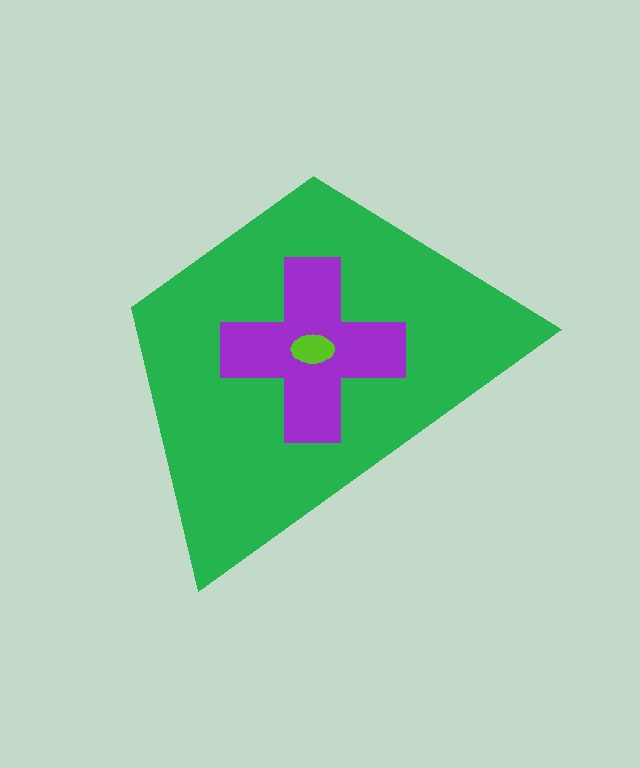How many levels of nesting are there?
3.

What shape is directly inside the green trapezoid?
The purple cross.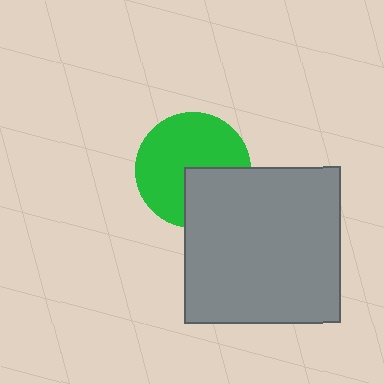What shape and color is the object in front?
The object in front is a gray square.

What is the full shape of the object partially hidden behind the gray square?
The partially hidden object is a green circle.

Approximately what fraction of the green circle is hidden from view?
Roughly 32% of the green circle is hidden behind the gray square.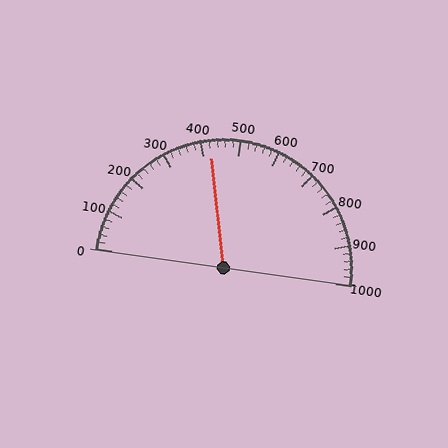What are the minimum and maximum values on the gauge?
The gauge ranges from 0 to 1000.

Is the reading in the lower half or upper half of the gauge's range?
The reading is in the lower half of the range (0 to 1000).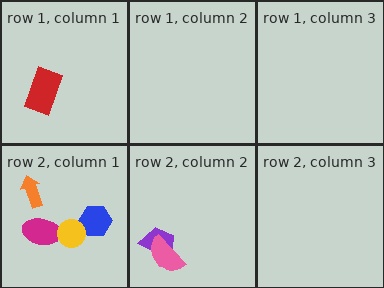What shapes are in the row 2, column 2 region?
The purple trapezoid, the pink semicircle.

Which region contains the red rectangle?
The row 1, column 1 region.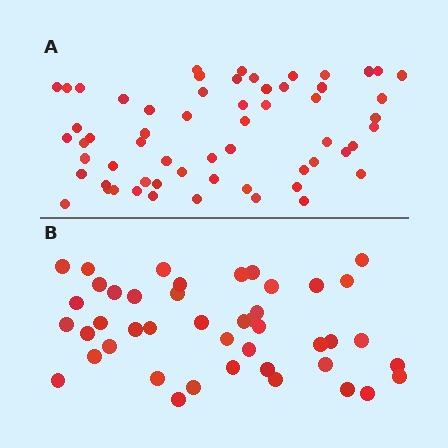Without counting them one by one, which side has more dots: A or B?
Region A (the top region) has more dots.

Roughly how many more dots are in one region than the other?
Region A has approximately 15 more dots than region B.